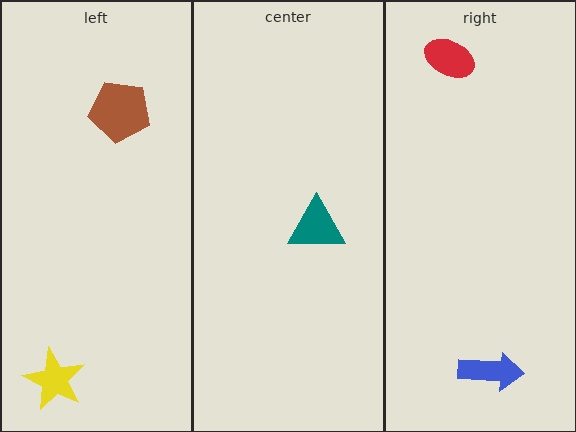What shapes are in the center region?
The teal triangle.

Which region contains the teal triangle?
The center region.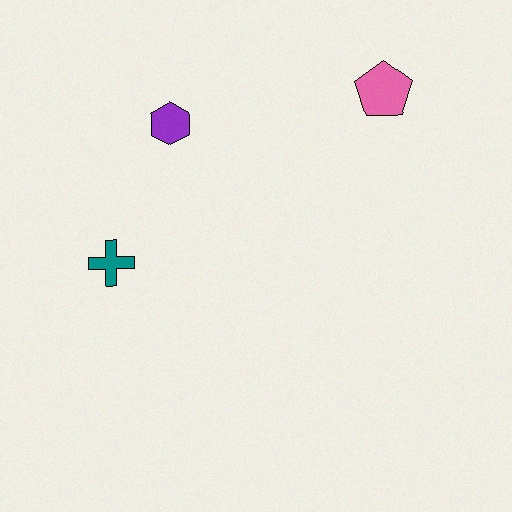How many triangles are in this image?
There are no triangles.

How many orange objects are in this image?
There are no orange objects.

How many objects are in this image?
There are 3 objects.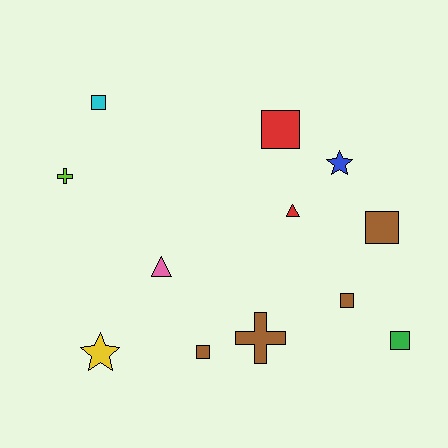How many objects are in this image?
There are 12 objects.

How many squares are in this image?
There are 6 squares.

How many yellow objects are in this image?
There is 1 yellow object.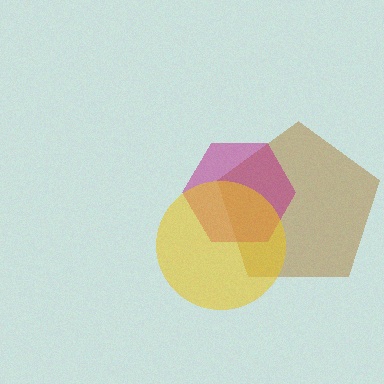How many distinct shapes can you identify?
There are 3 distinct shapes: a brown pentagon, a magenta hexagon, a yellow circle.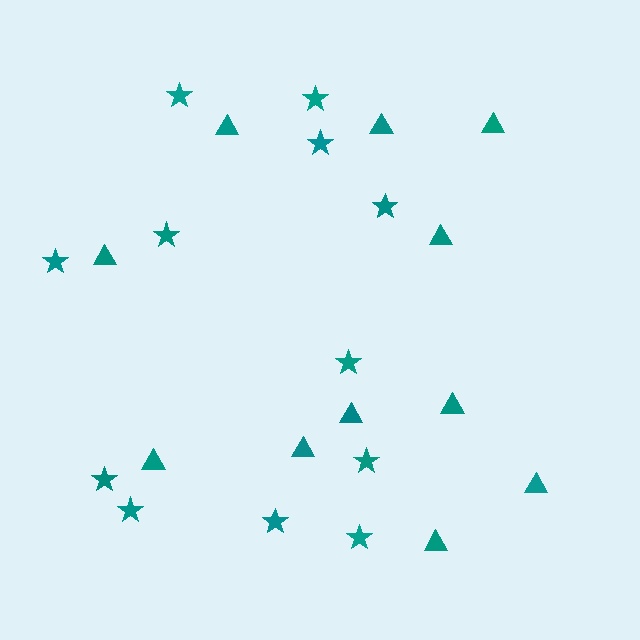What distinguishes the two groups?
There are 2 groups: one group of triangles (11) and one group of stars (12).